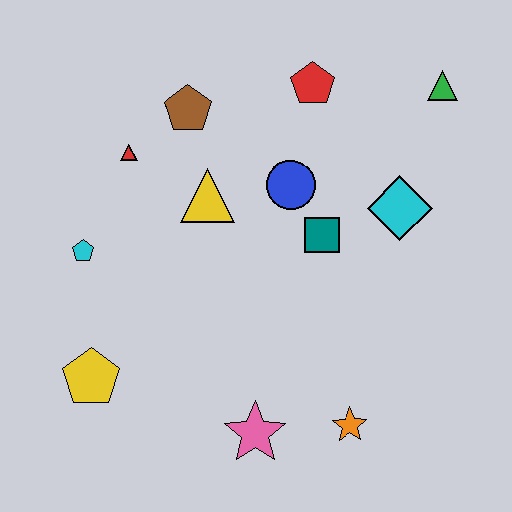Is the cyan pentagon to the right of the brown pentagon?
No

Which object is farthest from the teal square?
The yellow pentagon is farthest from the teal square.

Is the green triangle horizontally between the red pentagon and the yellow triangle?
No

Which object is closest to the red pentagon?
The blue circle is closest to the red pentagon.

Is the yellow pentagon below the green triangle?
Yes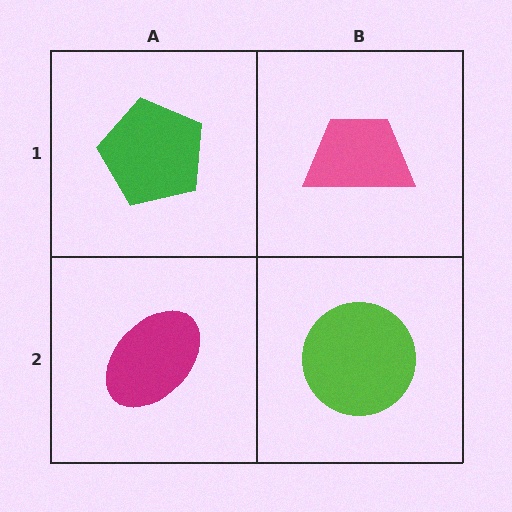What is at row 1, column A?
A green pentagon.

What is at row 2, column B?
A lime circle.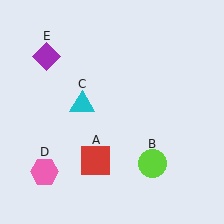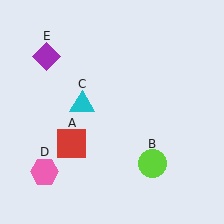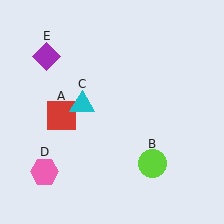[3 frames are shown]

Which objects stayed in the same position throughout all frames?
Lime circle (object B) and cyan triangle (object C) and pink hexagon (object D) and purple diamond (object E) remained stationary.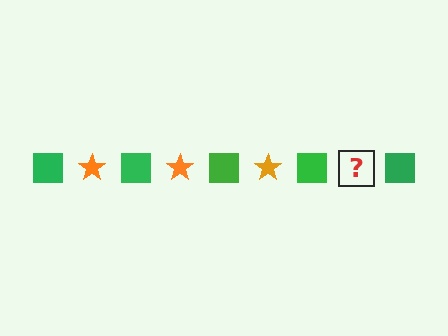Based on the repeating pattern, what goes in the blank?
The blank should be an orange star.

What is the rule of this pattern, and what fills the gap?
The rule is that the pattern alternates between green square and orange star. The gap should be filled with an orange star.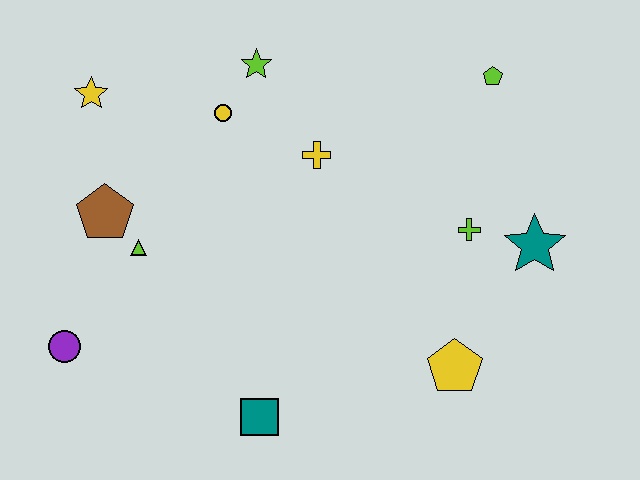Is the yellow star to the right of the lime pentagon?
No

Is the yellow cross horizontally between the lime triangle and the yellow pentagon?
Yes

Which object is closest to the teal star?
The lime cross is closest to the teal star.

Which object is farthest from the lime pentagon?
The purple circle is farthest from the lime pentagon.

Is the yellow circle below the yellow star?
Yes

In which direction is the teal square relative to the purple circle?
The teal square is to the right of the purple circle.